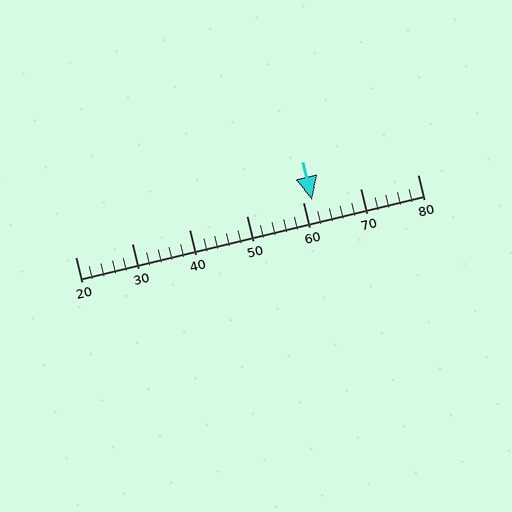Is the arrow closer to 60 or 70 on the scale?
The arrow is closer to 60.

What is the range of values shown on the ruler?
The ruler shows values from 20 to 80.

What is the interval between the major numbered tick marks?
The major tick marks are spaced 10 units apart.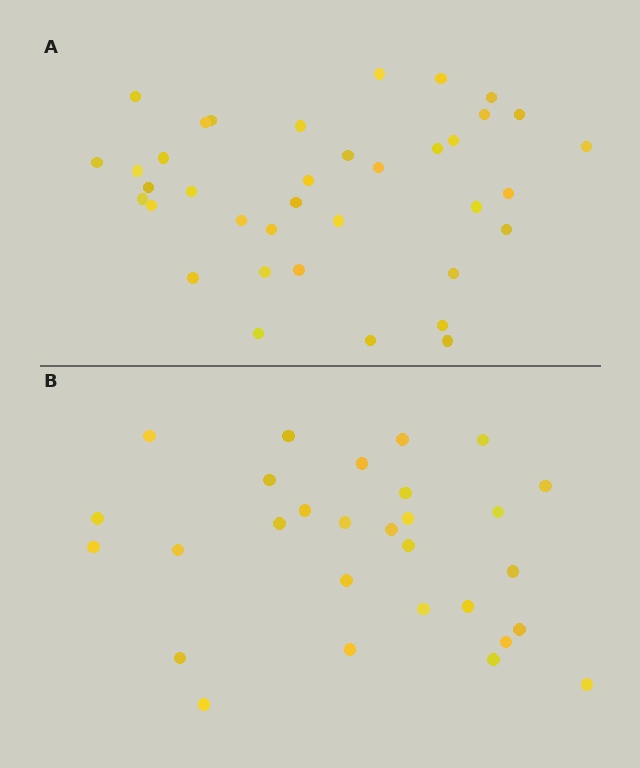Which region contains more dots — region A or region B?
Region A (the top region) has more dots.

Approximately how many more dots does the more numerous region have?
Region A has roughly 8 or so more dots than region B.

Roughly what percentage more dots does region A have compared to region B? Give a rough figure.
About 30% more.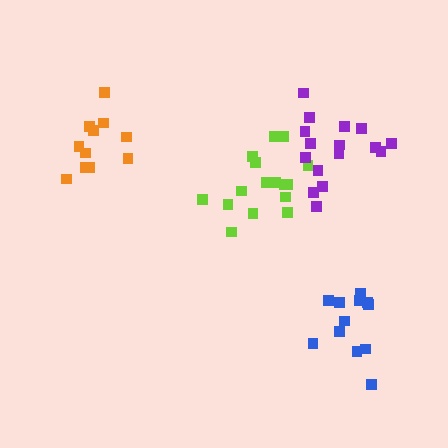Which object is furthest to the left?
The orange cluster is leftmost.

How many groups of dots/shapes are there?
There are 4 groups.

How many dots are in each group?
Group 1: 16 dots, Group 2: 12 dots, Group 3: 16 dots, Group 4: 11 dots (55 total).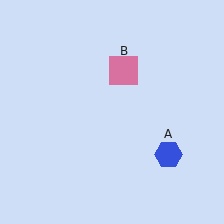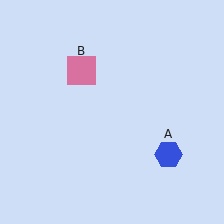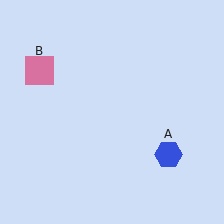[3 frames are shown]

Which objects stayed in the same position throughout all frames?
Blue hexagon (object A) remained stationary.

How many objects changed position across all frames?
1 object changed position: pink square (object B).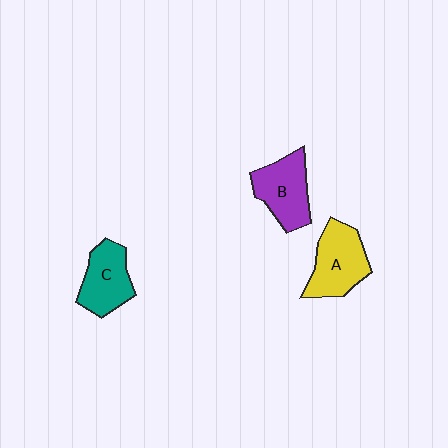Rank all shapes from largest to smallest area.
From largest to smallest: A (yellow), B (purple), C (teal).